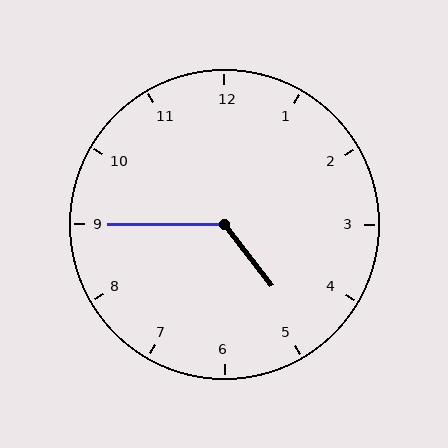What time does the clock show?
4:45.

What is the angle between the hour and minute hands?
Approximately 128 degrees.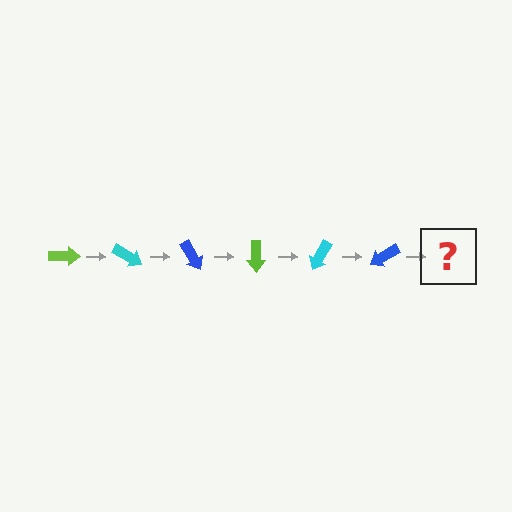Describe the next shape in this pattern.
It should be a lime arrow, rotated 180 degrees from the start.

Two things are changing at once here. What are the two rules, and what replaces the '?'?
The two rules are that it rotates 30 degrees each step and the color cycles through lime, cyan, and blue. The '?' should be a lime arrow, rotated 180 degrees from the start.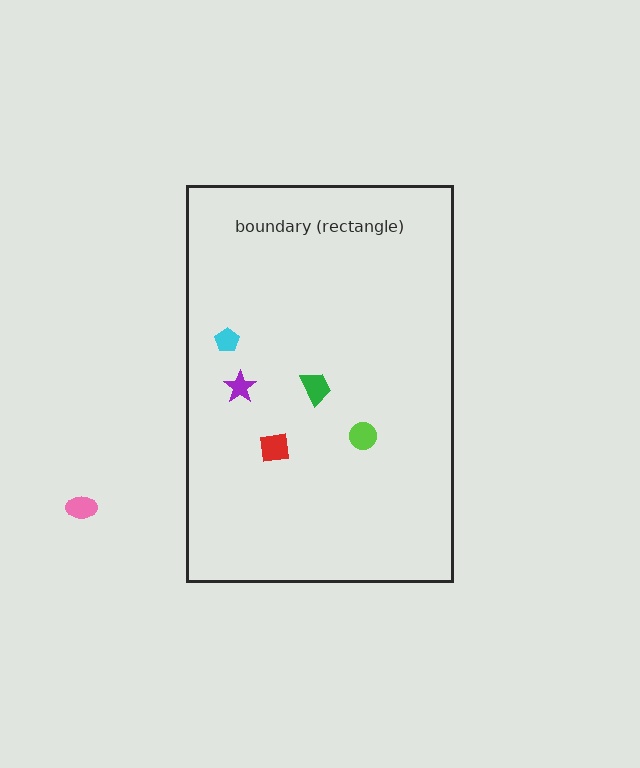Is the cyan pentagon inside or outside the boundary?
Inside.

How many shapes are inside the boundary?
5 inside, 1 outside.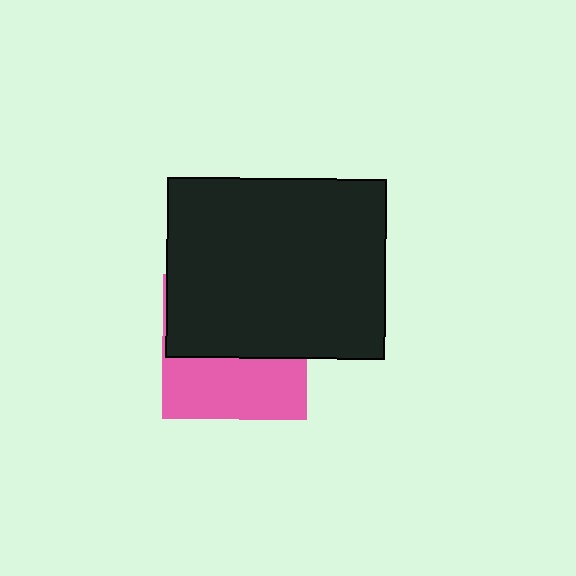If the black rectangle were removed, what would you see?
You would see the complete pink square.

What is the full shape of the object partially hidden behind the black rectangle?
The partially hidden object is a pink square.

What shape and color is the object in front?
The object in front is a black rectangle.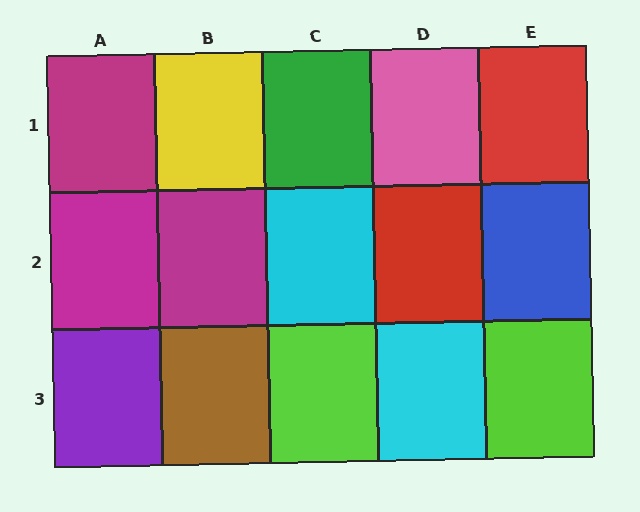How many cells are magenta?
3 cells are magenta.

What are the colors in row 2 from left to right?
Magenta, magenta, cyan, red, blue.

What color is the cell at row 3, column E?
Lime.